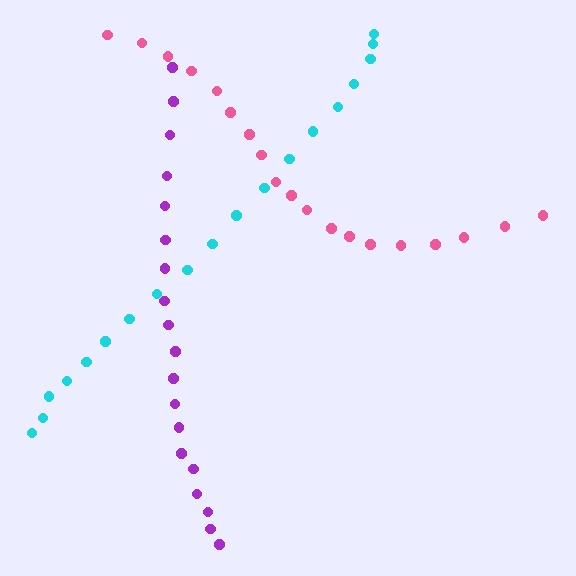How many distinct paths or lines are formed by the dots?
There are 3 distinct paths.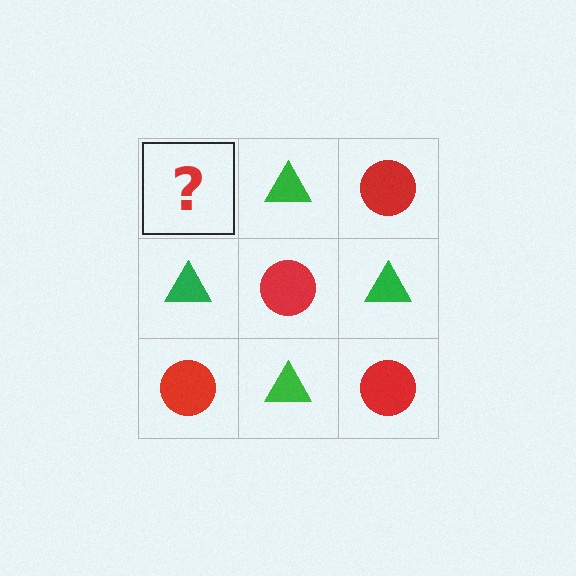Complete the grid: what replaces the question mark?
The question mark should be replaced with a red circle.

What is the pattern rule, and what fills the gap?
The rule is that it alternates red circle and green triangle in a checkerboard pattern. The gap should be filled with a red circle.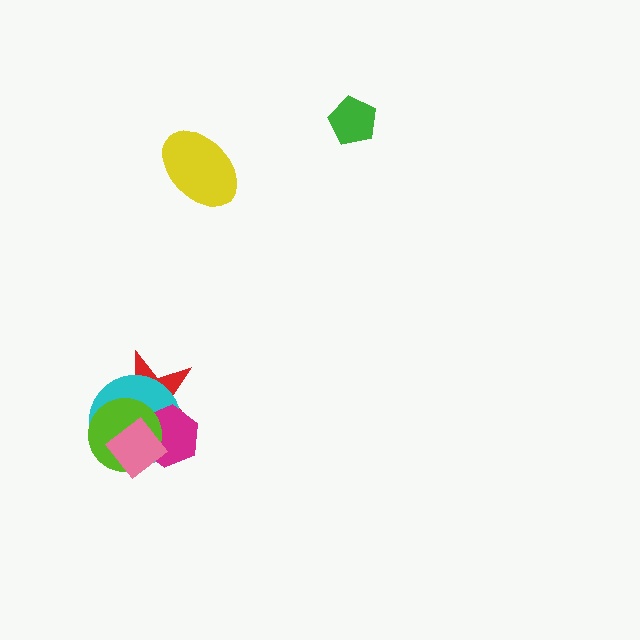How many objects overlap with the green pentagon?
0 objects overlap with the green pentagon.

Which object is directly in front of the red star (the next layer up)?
The cyan circle is directly in front of the red star.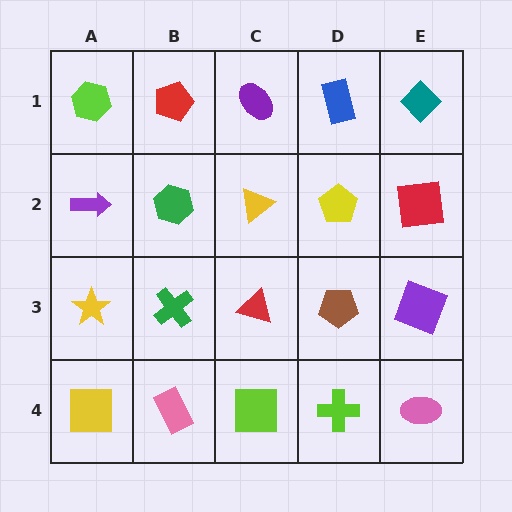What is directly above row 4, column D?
A brown pentagon.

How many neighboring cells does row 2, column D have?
4.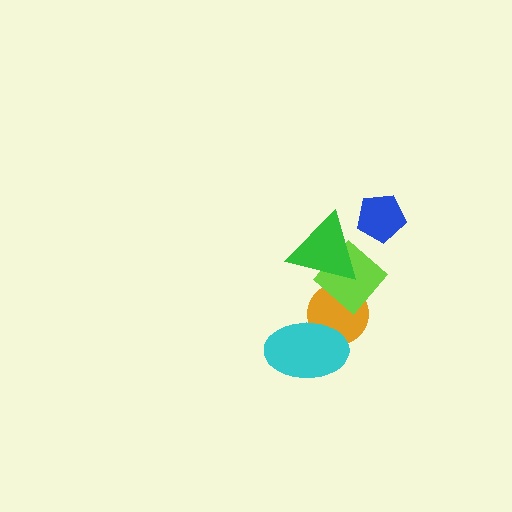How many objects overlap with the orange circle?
3 objects overlap with the orange circle.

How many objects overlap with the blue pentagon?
0 objects overlap with the blue pentagon.